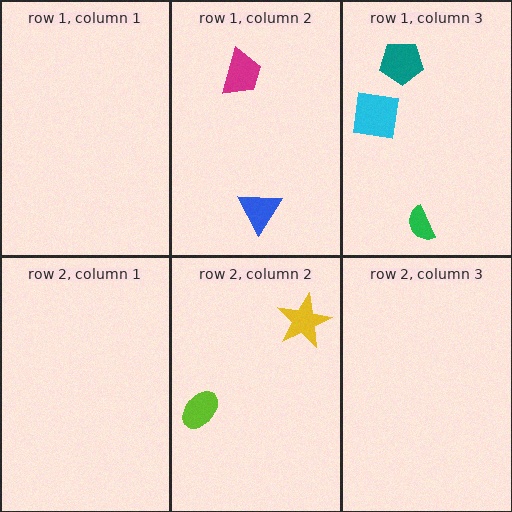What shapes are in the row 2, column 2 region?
The lime ellipse, the yellow star.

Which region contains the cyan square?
The row 1, column 3 region.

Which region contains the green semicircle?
The row 1, column 3 region.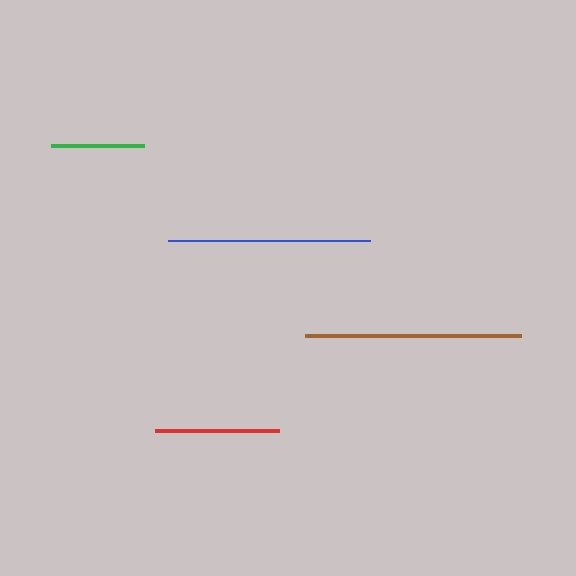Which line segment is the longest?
The brown line is the longest at approximately 215 pixels.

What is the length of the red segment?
The red segment is approximately 124 pixels long.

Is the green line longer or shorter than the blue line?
The blue line is longer than the green line.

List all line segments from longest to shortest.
From longest to shortest: brown, blue, red, green.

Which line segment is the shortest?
The green line is the shortest at approximately 93 pixels.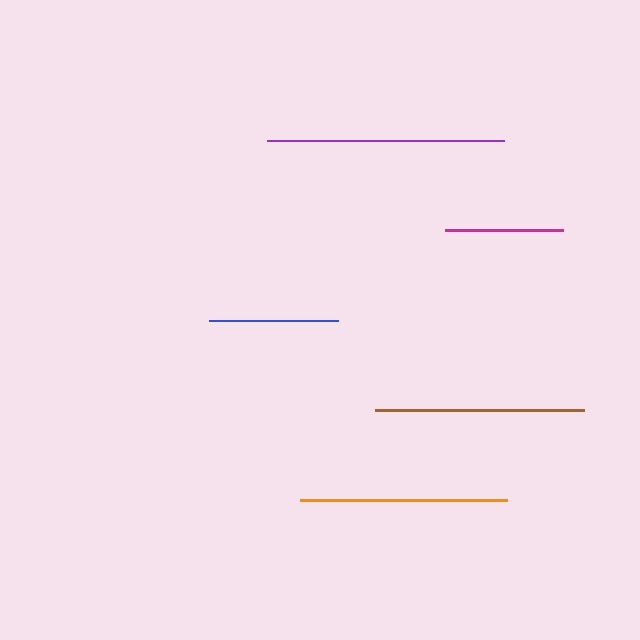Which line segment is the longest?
The purple line is the longest at approximately 237 pixels.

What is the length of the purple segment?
The purple segment is approximately 237 pixels long.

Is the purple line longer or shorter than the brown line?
The purple line is longer than the brown line.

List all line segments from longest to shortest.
From longest to shortest: purple, brown, orange, blue, magenta.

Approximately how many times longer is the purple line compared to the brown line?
The purple line is approximately 1.1 times the length of the brown line.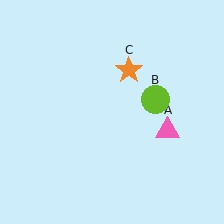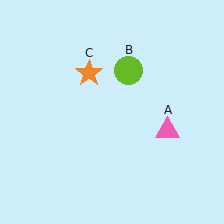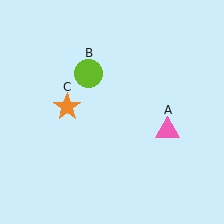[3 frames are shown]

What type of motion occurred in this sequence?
The lime circle (object B), orange star (object C) rotated counterclockwise around the center of the scene.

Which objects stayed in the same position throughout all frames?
Pink triangle (object A) remained stationary.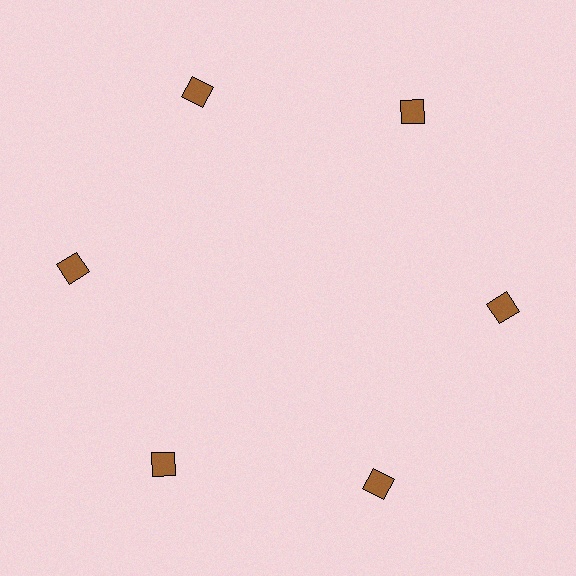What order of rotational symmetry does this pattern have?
This pattern has 6-fold rotational symmetry.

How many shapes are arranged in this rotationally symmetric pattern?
There are 6 shapes, arranged in 6 groups of 1.